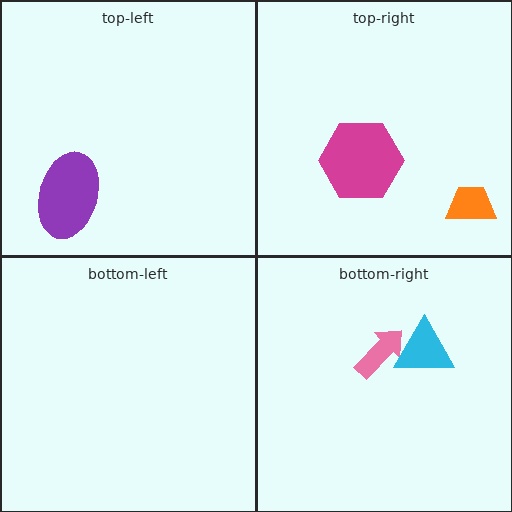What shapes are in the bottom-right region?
The pink arrow, the cyan triangle.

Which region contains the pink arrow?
The bottom-right region.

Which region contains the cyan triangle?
The bottom-right region.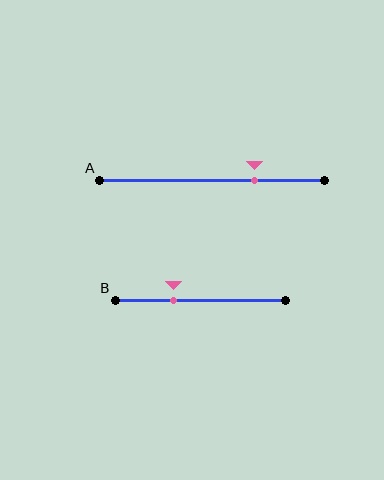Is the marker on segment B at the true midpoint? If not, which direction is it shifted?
No, the marker on segment B is shifted to the left by about 16% of the segment length.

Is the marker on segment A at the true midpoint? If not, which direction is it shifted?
No, the marker on segment A is shifted to the right by about 19% of the segment length.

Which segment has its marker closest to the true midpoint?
Segment B has its marker closest to the true midpoint.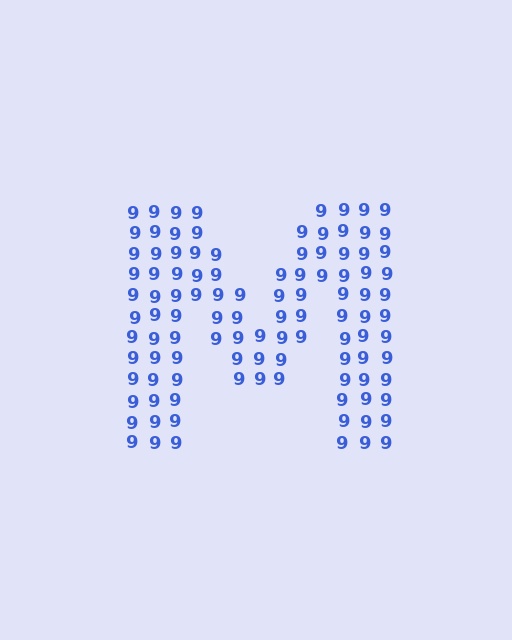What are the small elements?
The small elements are digit 9's.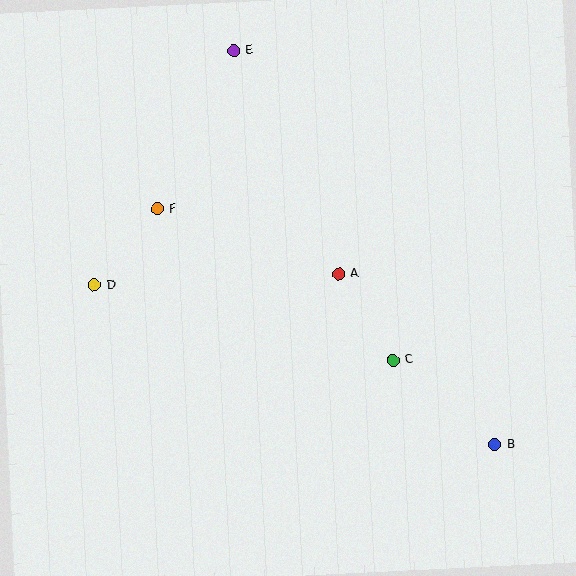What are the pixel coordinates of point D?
Point D is at (94, 285).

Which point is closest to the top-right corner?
Point E is closest to the top-right corner.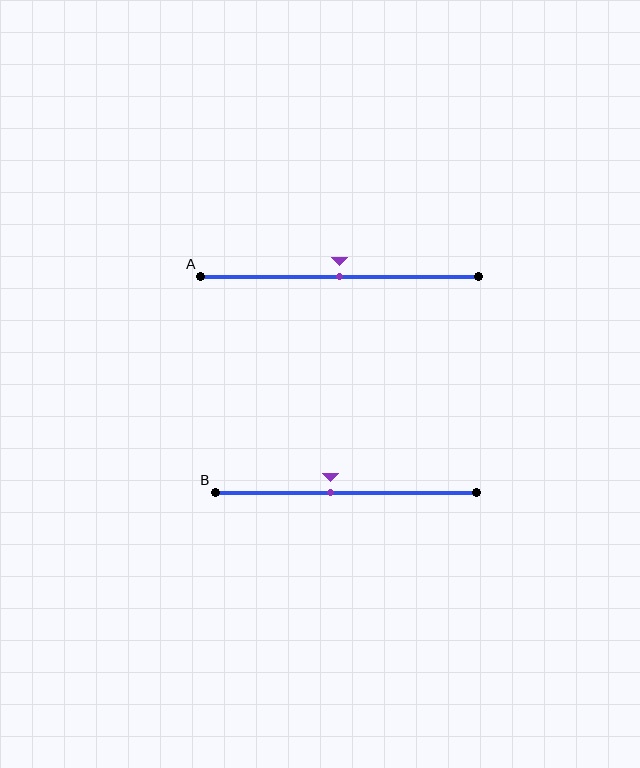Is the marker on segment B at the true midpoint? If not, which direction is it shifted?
No, the marker on segment B is shifted to the left by about 6% of the segment length.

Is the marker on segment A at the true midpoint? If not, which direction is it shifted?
Yes, the marker on segment A is at the true midpoint.